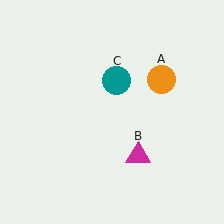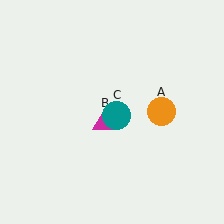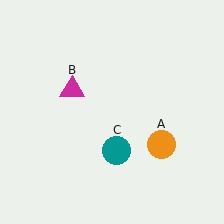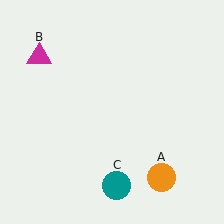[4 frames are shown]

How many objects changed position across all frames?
3 objects changed position: orange circle (object A), magenta triangle (object B), teal circle (object C).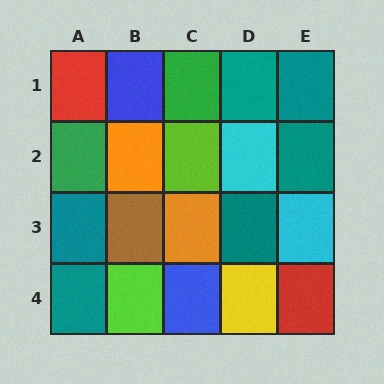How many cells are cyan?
2 cells are cyan.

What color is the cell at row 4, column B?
Lime.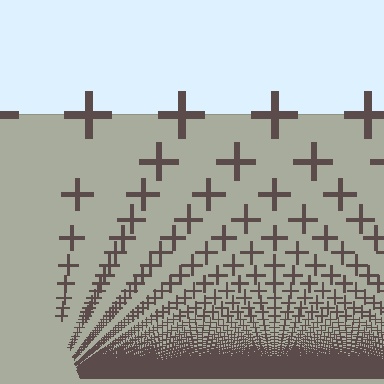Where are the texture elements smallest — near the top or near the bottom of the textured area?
Near the bottom.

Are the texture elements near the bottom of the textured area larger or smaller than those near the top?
Smaller. The gradient is inverted — elements near the bottom are smaller and denser.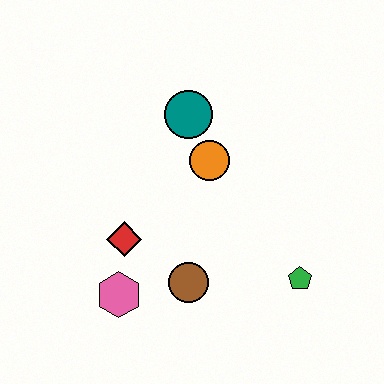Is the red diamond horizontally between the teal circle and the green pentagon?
No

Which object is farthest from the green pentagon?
The teal circle is farthest from the green pentagon.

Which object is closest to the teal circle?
The orange circle is closest to the teal circle.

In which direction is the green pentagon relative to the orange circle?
The green pentagon is below the orange circle.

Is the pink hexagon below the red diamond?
Yes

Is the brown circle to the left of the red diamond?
No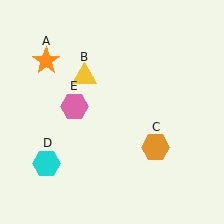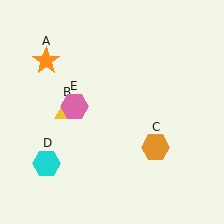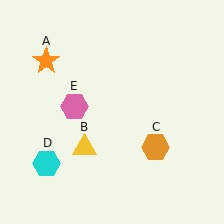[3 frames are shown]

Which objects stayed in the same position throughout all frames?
Orange star (object A) and orange hexagon (object C) and cyan hexagon (object D) and pink hexagon (object E) remained stationary.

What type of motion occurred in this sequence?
The yellow triangle (object B) rotated counterclockwise around the center of the scene.